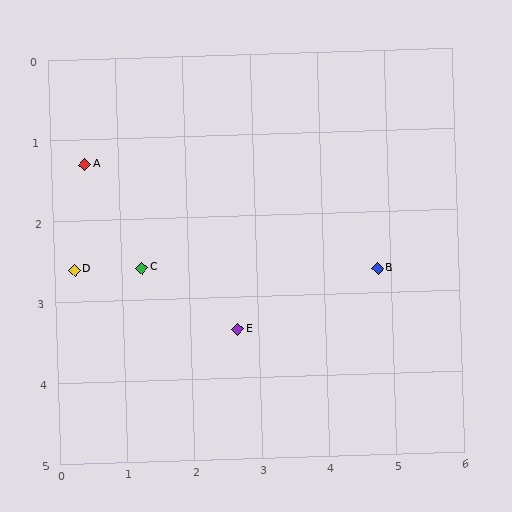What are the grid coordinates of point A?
Point A is at approximately (0.5, 1.3).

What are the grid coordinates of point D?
Point D is at approximately (0.3, 2.6).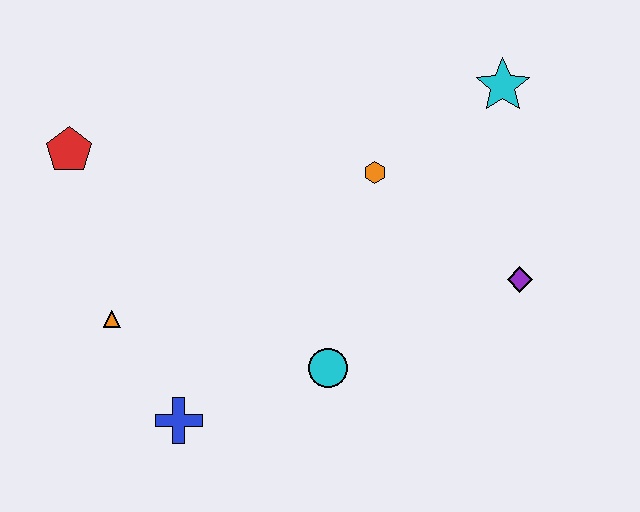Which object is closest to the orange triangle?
The blue cross is closest to the orange triangle.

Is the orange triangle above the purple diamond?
No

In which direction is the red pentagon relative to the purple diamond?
The red pentagon is to the left of the purple diamond.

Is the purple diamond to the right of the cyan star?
Yes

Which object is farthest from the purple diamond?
The red pentagon is farthest from the purple diamond.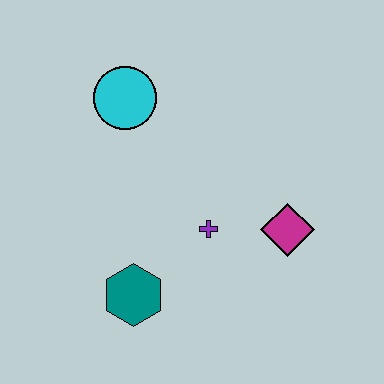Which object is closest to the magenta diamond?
The purple cross is closest to the magenta diamond.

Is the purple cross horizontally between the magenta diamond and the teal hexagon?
Yes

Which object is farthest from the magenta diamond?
The cyan circle is farthest from the magenta diamond.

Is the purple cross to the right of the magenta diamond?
No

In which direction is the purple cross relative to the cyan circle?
The purple cross is below the cyan circle.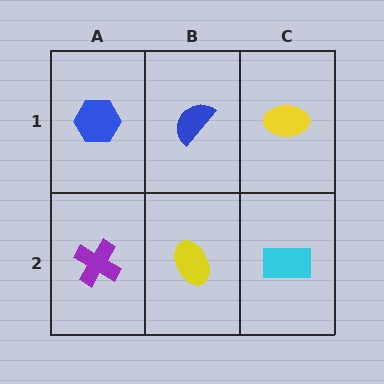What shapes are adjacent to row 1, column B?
A yellow ellipse (row 2, column B), a blue hexagon (row 1, column A), a yellow ellipse (row 1, column C).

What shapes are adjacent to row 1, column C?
A cyan rectangle (row 2, column C), a blue semicircle (row 1, column B).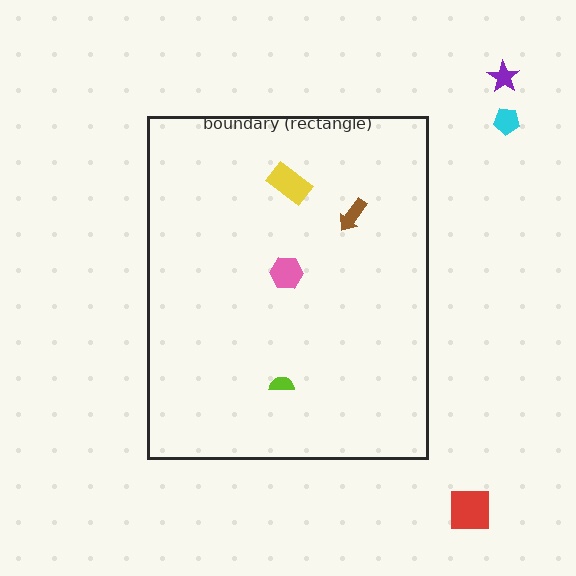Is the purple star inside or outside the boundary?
Outside.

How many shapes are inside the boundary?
4 inside, 3 outside.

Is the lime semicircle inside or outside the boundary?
Inside.